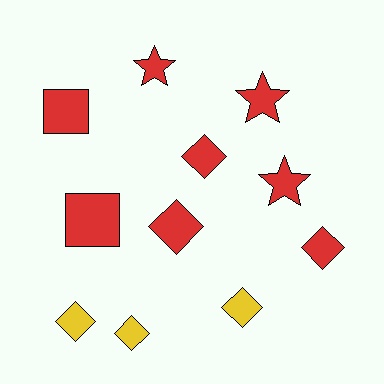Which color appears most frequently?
Red, with 8 objects.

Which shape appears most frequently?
Diamond, with 6 objects.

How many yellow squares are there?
There are no yellow squares.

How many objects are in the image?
There are 11 objects.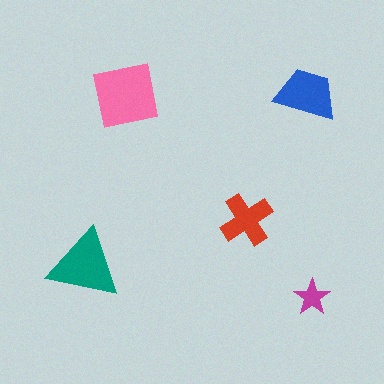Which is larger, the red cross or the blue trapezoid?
The blue trapezoid.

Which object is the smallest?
The magenta star.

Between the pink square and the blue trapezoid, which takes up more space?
The pink square.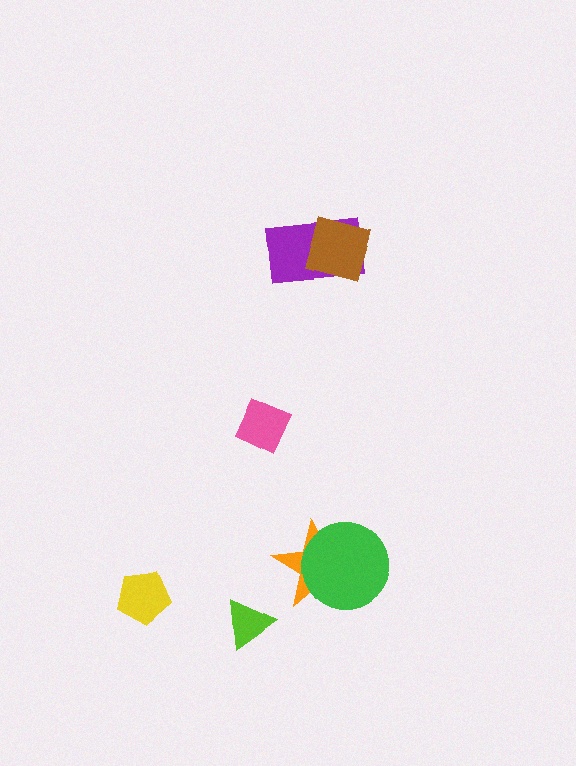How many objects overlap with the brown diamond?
1 object overlaps with the brown diamond.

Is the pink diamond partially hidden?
No, no other shape covers it.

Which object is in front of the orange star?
The green circle is in front of the orange star.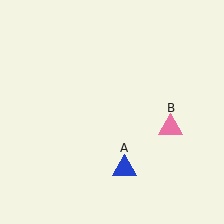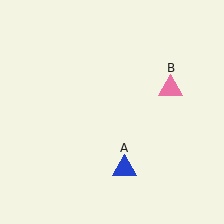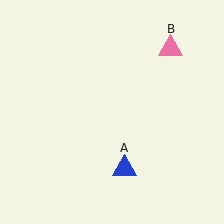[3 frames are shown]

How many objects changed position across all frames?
1 object changed position: pink triangle (object B).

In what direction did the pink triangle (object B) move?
The pink triangle (object B) moved up.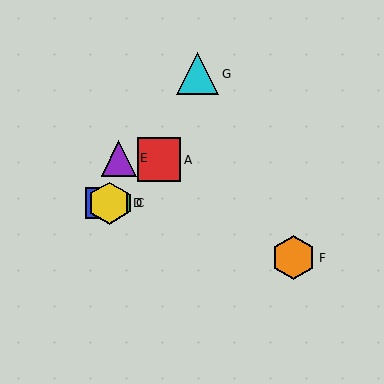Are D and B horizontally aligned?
Yes, both are at y≈203.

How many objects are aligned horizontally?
3 objects (B, C, D) are aligned horizontally.